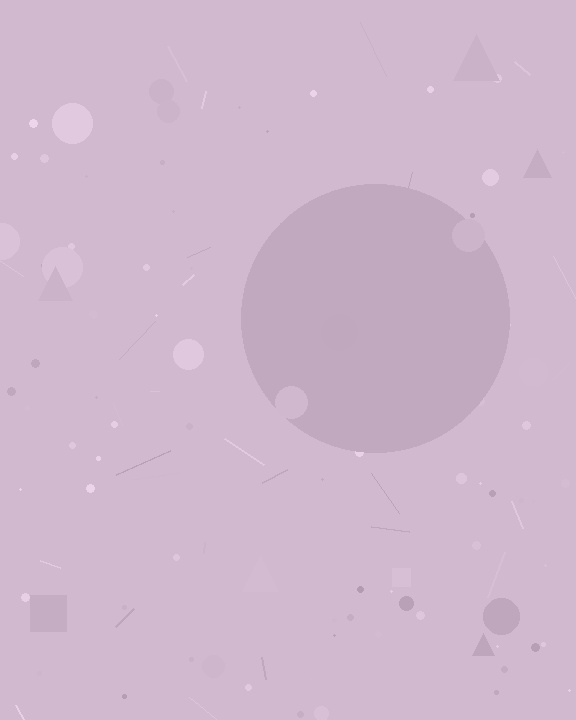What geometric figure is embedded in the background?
A circle is embedded in the background.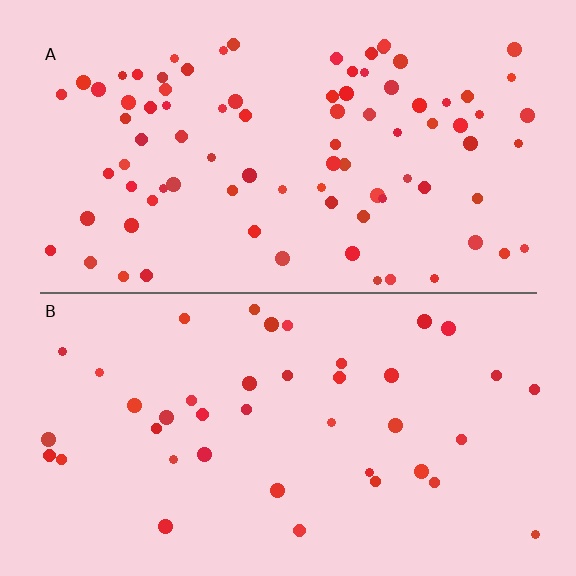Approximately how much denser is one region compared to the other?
Approximately 2.1× — region A over region B.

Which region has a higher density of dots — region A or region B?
A (the top).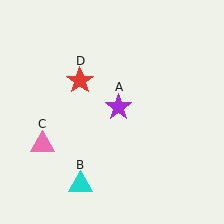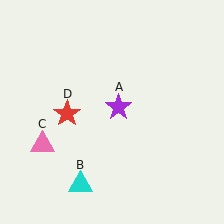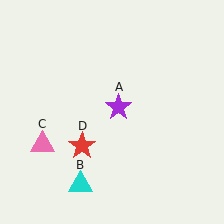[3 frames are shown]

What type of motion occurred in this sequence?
The red star (object D) rotated counterclockwise around the center of the scene.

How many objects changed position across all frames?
1 object changed position: red star (object D).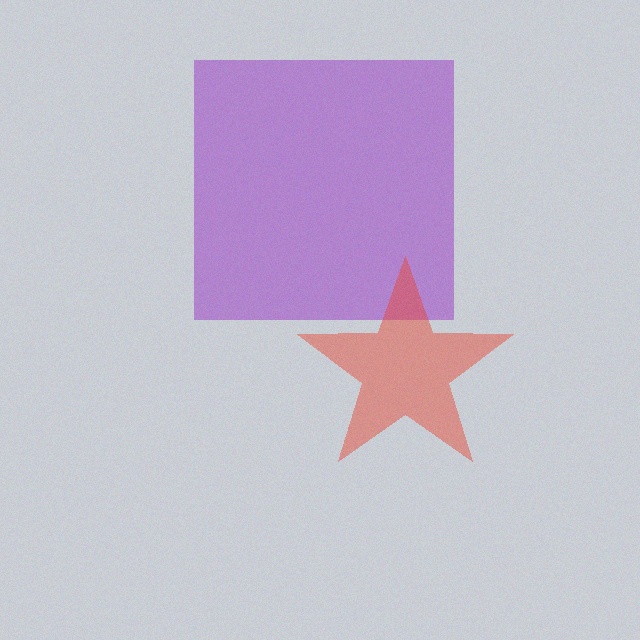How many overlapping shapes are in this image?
There are 2 overlapping shapes in the image.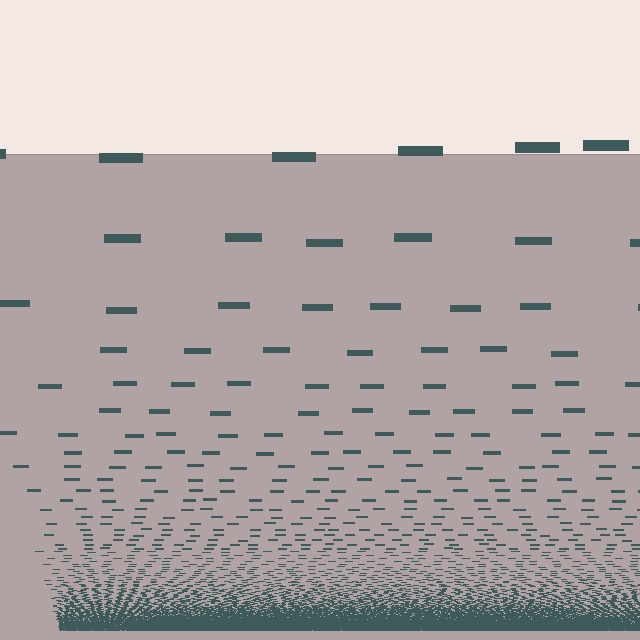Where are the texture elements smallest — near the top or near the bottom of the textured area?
Near the bottom.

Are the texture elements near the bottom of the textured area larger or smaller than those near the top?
Smaller. The gradient is inverted — elements near the bottom are smaller and denser.